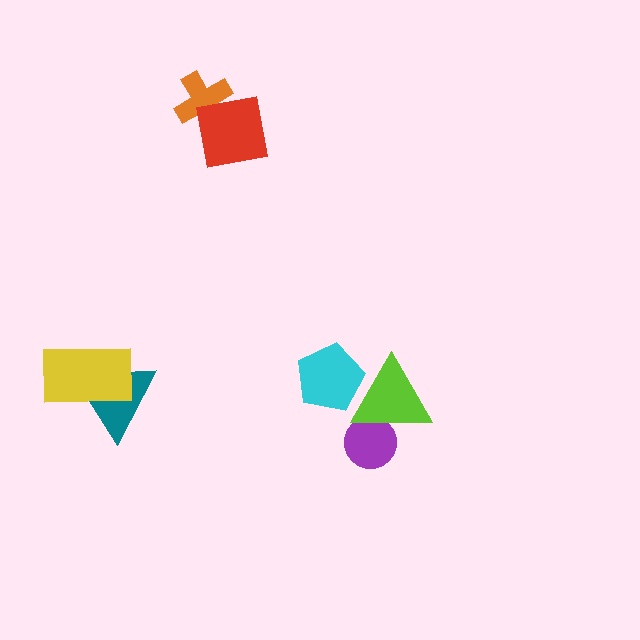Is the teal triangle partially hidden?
Yes, it is partially covered by another shape.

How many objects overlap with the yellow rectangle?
1 object overlaps with the yellow rectangle.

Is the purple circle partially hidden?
Yes, it is partially covered by another shape.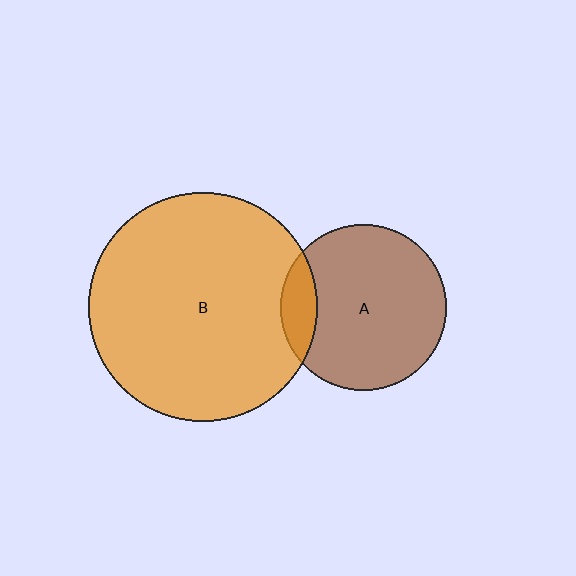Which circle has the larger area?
Circle B (orange).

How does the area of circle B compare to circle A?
Approximately 1.9 times.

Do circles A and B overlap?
Yes.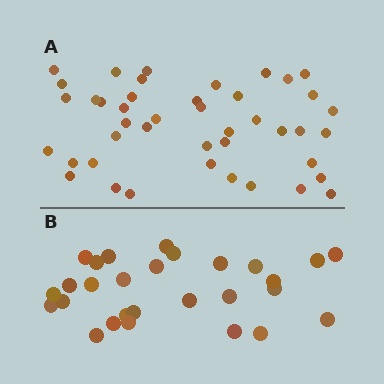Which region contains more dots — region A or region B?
Region A (the top region) has more dots.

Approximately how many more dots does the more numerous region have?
Region A has approximately 15 more dots than region B.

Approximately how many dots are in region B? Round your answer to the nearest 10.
About 30 dots. (The exact count is 28, which rounds to 30.)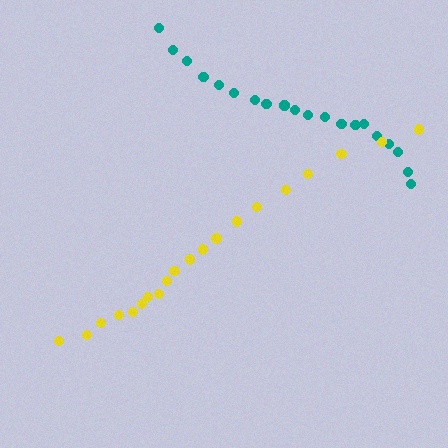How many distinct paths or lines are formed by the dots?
There are 2 distinct paths.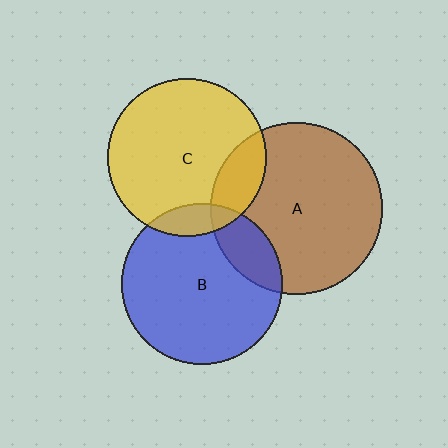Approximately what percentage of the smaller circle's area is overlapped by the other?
Approximately 15%.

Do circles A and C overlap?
Yes.